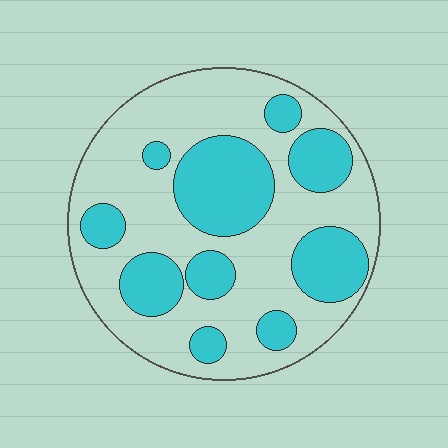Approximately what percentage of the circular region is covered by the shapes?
Approximately 35%.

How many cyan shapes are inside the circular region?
10.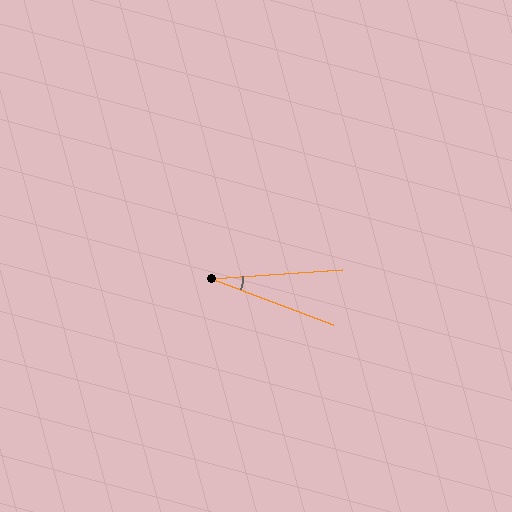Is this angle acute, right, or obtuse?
It is acute.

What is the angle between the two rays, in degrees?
Approximately 24 degrees.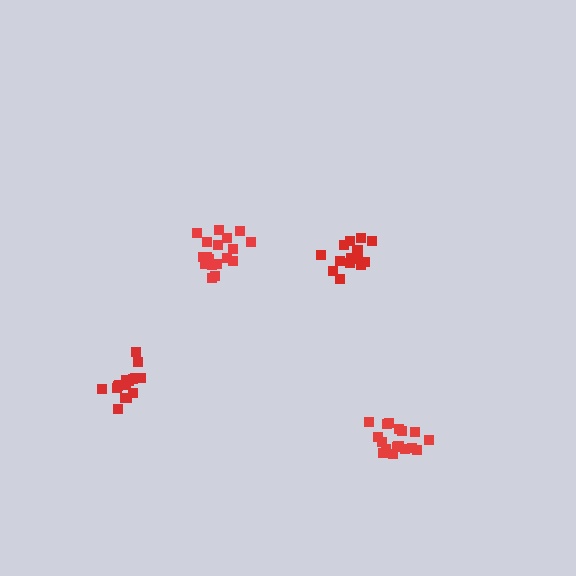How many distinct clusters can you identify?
There are 4 distinct clusters.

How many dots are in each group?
Group 1: 15 dots, Group 2: 18 dots, Group 3: 16 dots, Group 4: 17 dots (66 total).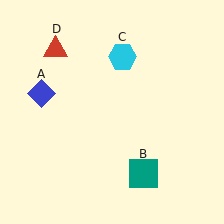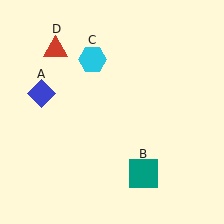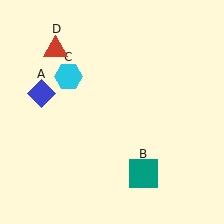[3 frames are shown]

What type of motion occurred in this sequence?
The cyan hexagon (object C) rotated counterclockwise around the center of the scene.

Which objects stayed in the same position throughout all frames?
Blue diamond (object A) and teal square (object B) and red triangle (object D) remained stationary.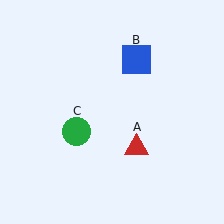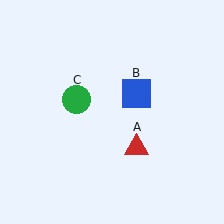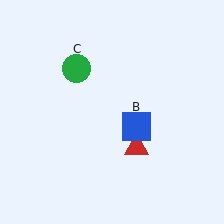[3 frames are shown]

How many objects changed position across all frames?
2 objects changed position: blue square (object B), green circle (object C).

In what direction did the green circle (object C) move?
The green circle (object C) moved up.